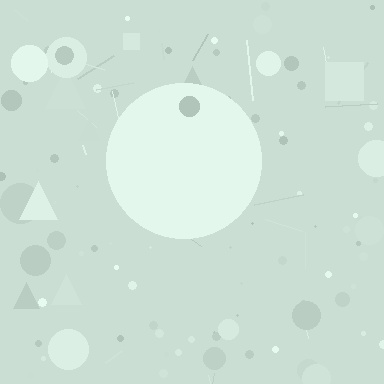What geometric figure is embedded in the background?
A circle is embedded in the background.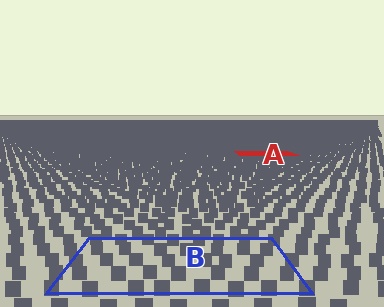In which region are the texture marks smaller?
The texture marks are smaller in region A, because it is farther away.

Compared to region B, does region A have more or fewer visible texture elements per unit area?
Region A has more texture elements per unit area — they are packed more densely because it is farther away.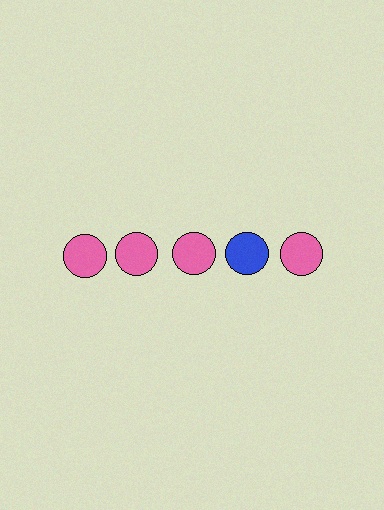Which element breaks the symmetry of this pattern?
The blue circle in the top row, second from right column breaks the symmetry. All other shapes are pink circles.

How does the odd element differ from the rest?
It has a different color: blue instead of pink.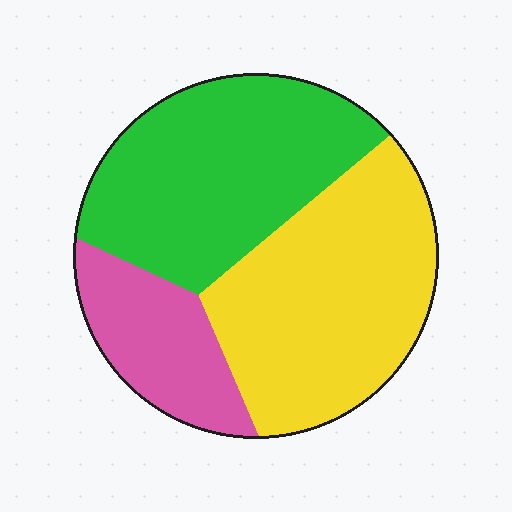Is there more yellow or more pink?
Yellow.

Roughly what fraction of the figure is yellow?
Yellow takes up between a quarter and a half of the figure.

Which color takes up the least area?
Pink, at roughly 20%.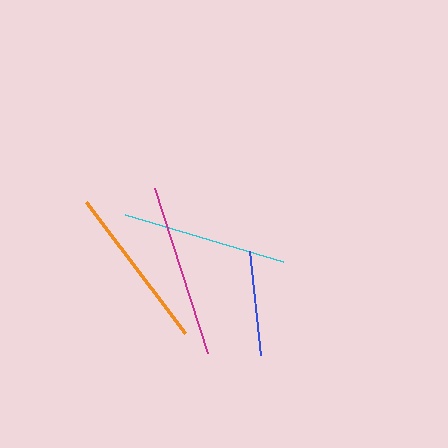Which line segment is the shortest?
The blue line is the shortest at approximately 105 pixels.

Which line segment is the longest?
The magenta line is the longest at approximately 173 pixels.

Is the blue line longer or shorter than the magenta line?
The magenta line is longer than the blue line.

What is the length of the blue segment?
The blue segment is approximately 105 pixels long.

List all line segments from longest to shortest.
From longest to shortest: magenta, cyan, orange, blue.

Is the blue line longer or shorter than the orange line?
The orange line is longer than the blue line.